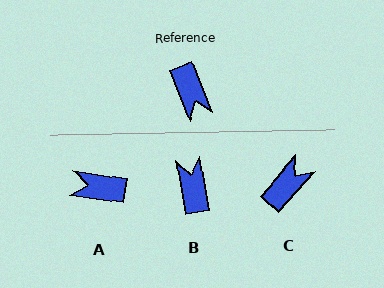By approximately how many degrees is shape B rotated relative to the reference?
Approximately 168 degrees counter-clockwise.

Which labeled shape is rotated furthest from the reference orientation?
B, about 168 degrees away.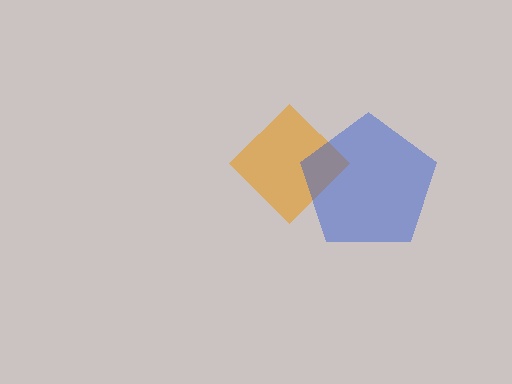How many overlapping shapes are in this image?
There are 2 overlapping shapes in the image.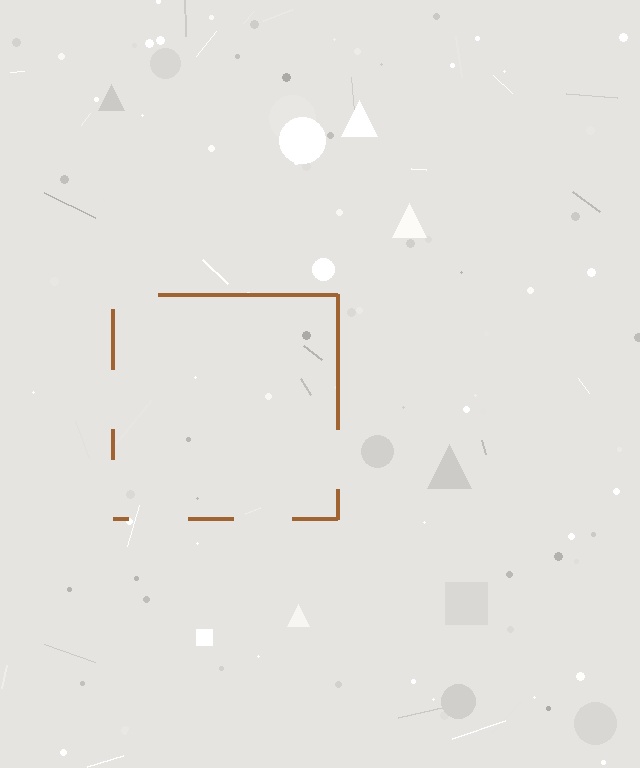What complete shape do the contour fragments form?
The contour fragments form a square.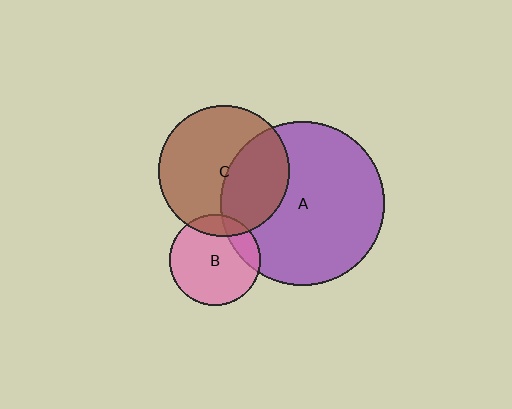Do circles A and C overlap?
Yes.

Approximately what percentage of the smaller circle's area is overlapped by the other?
Approximately 40%.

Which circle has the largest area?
Circle A (purple).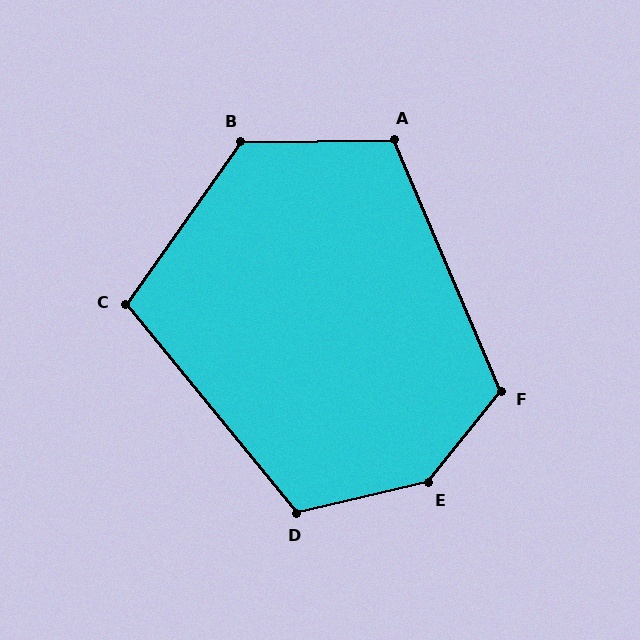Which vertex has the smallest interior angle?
C, at approximately 106 degrees.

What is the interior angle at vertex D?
Approximately 116 degrees (obtuse).